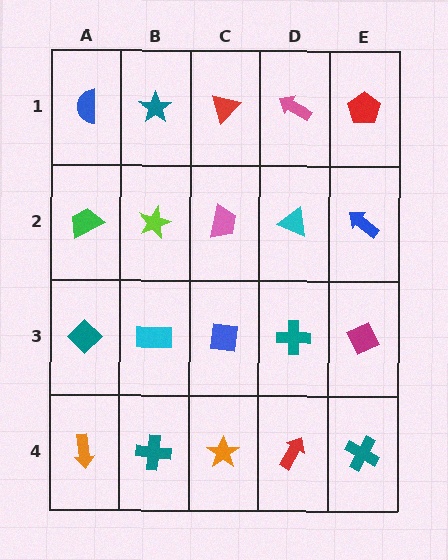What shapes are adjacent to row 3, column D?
A cyan triangle (row 2, column D), a red arrow (row 4, column D), a blue square (row 3, column C), a magenta diamond (row 3, column E).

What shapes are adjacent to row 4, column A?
A teal diamond (row 3, column A), a teal cross (row 4, column B).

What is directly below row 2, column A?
A teal diamond.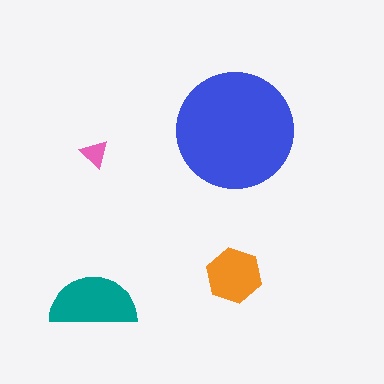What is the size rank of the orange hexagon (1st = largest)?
3rd.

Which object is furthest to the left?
The teal semicircle is leftmost.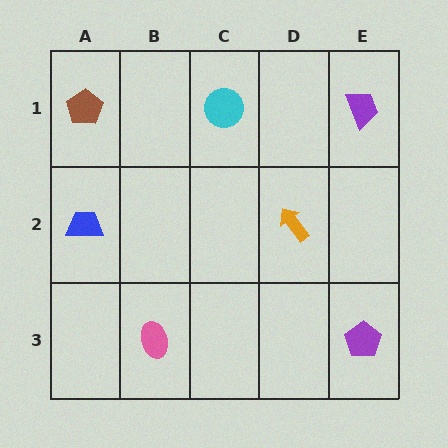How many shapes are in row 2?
2 shapes.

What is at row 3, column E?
A purple pentagon.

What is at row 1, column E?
A purple trapezoid.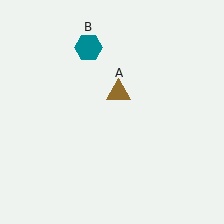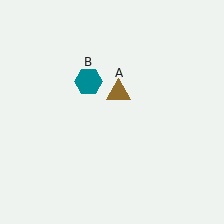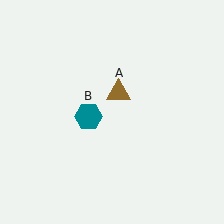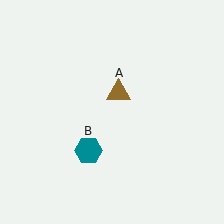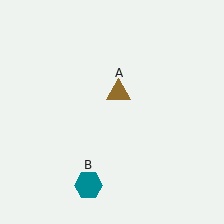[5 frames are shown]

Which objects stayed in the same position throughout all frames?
Brown triangle (object A) remained stationary.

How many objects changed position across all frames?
1 object changed position: teal hexagon (object B).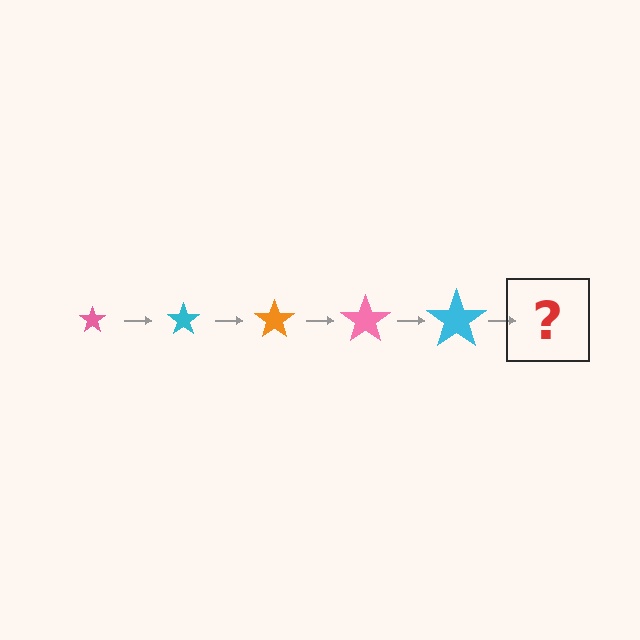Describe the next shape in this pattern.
It should be an orange star, larger than the previous one.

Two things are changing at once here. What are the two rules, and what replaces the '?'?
The two rules are that the star grows larger each step and the color cycles through pink, cyan, and orange. The '?' should be an orange star, larger than the previous one.